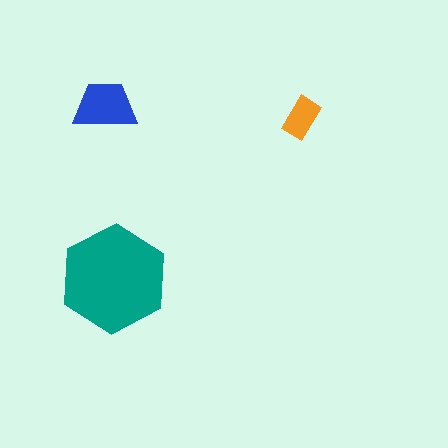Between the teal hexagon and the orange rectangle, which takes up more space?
The teal hexagon.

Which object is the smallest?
The orange rectangle.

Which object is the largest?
The teal hexagon.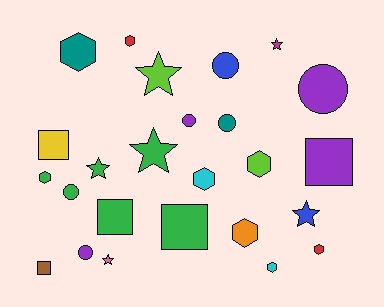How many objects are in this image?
There are 25 objects.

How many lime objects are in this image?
There are 2 lime objects.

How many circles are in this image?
There are 6 circles.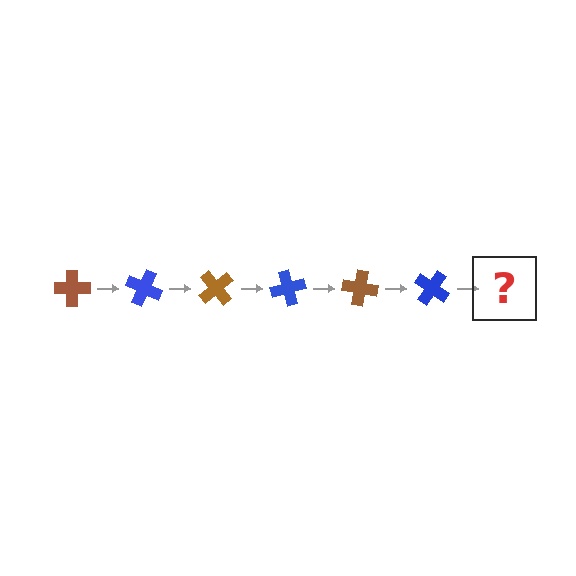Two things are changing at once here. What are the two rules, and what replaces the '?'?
The two rules are that it rotates 25 degrees each step and the color cycles through brown and blue. The '?' should be a brown cross, rotated 150 degrees from the start.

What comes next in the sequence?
The next element should be a brown cross, rotated 150 degrees from the start.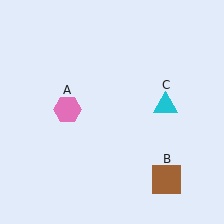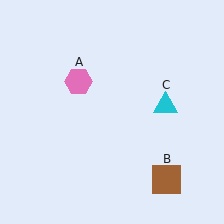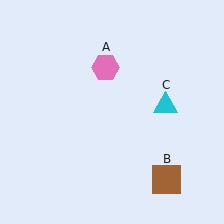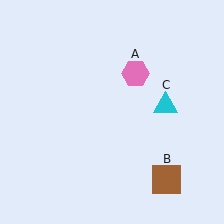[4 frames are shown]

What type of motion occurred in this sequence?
The pink hexagon (object A) rotated clockwise around the center of the scene.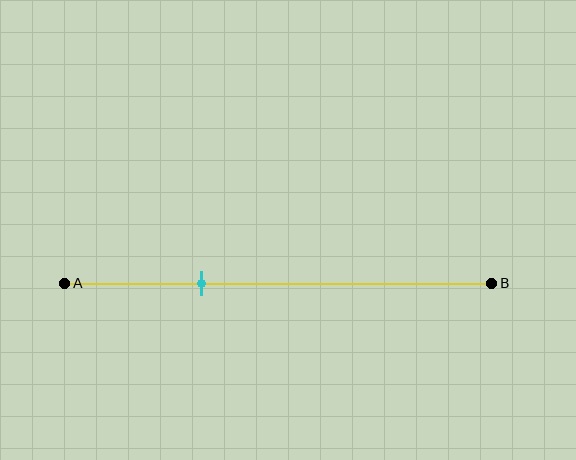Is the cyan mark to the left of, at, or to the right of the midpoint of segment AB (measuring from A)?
The cyan mark is to the left of the midpoint of segment AB.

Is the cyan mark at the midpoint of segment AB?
No, the mark is at about 30% from A, not at the 50% midpoint.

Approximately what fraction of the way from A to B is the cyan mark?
The cyan mark is approximately 30% of the way from A to B.